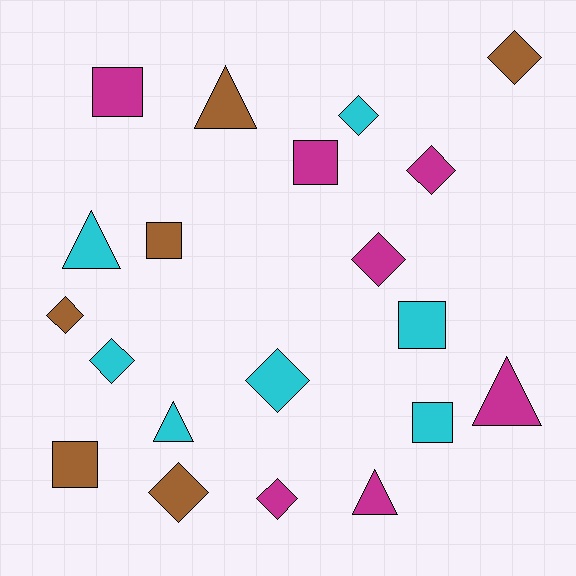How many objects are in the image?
There are 20 objects.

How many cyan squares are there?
There are 2 cyan squares.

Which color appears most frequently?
Cyan, with 7 objects.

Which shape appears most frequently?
Diamond, with 9 objects.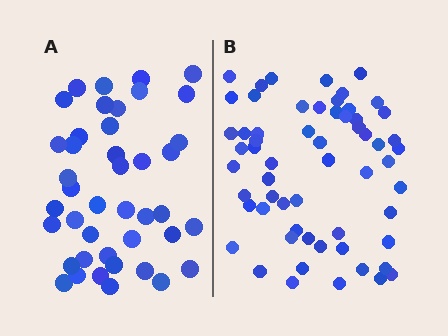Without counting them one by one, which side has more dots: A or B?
Region B (the right region) has more dots.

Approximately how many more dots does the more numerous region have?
Region B has approximately 20 more dots than region A.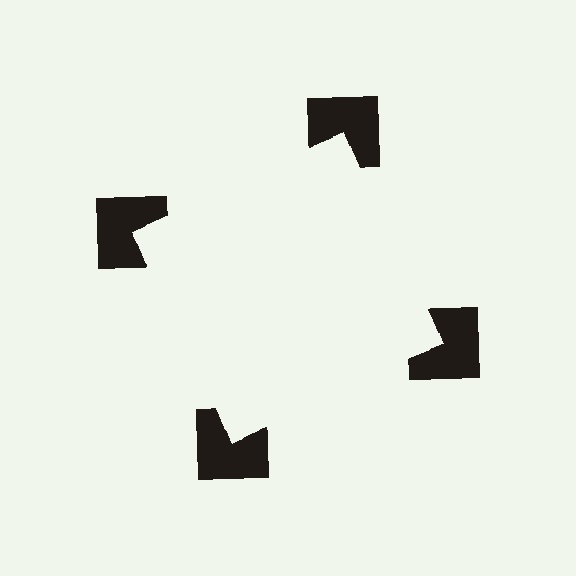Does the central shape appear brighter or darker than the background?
It typically appears slightly brighter than the background, even though no actual brightness change is drawn.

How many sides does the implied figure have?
4 sides.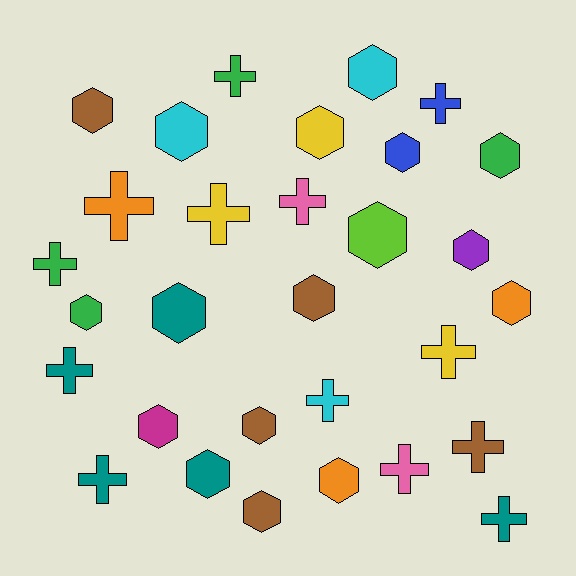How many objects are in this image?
There are 30 objects.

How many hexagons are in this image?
There are 17 hexagons.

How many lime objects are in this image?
There is 1 lime object.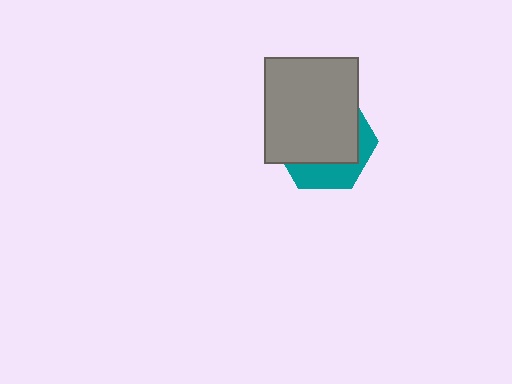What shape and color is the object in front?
The object in front is a gray rectangle.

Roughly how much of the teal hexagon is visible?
A small part of it is visible (roughly 31%).